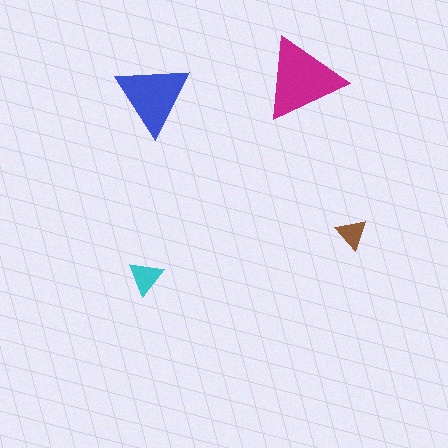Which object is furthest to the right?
The brown triangle is rightmost.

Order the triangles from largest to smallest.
the magenta one, the blue one, the cyan one, the brown one.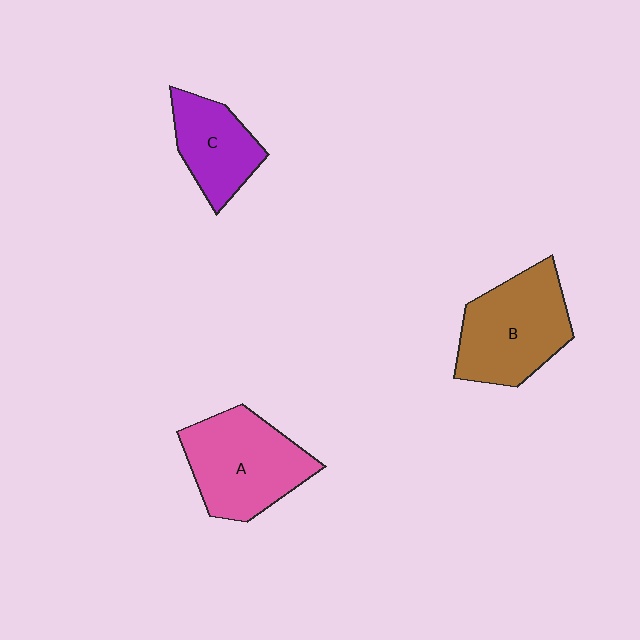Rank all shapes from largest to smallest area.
From largest to smallest: A (pink), B (brown), C (purple).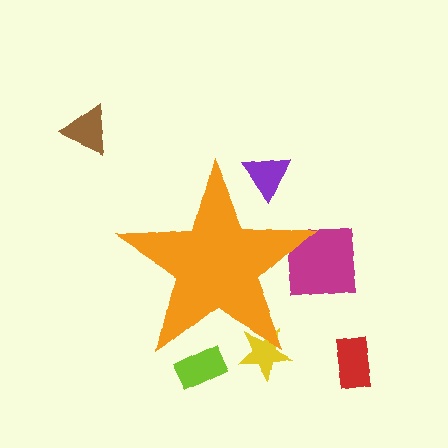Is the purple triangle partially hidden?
Yes, the purple triangle is partially hidden behind the orange star.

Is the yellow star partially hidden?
Yes, the yellow star is partially hidden behind the orange star.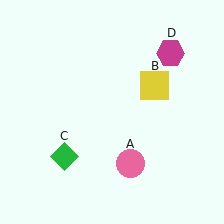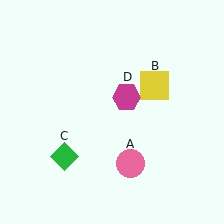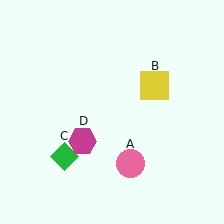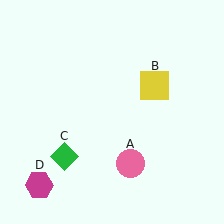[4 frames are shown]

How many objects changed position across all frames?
1 object changed position: magenta hexagon (object D).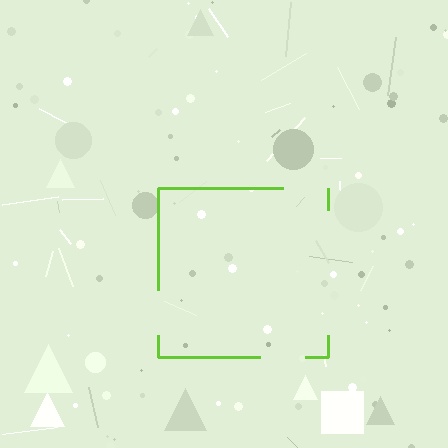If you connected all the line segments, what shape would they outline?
They would outline a square.